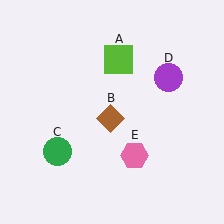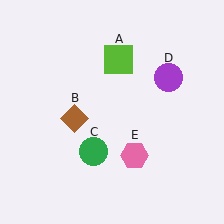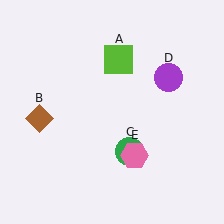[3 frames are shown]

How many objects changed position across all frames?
2 objects changed position: brown diamond (object B), green circle (object C).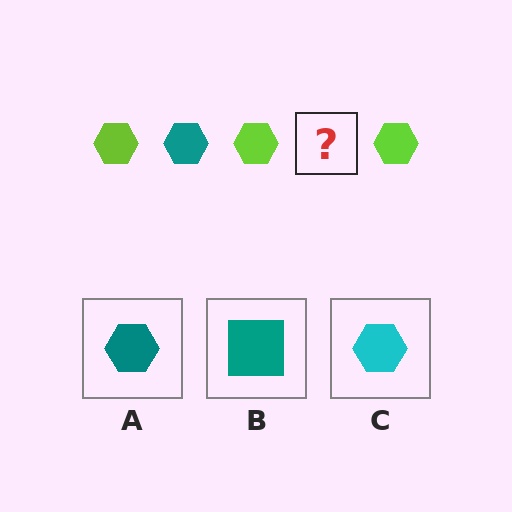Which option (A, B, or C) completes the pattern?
A.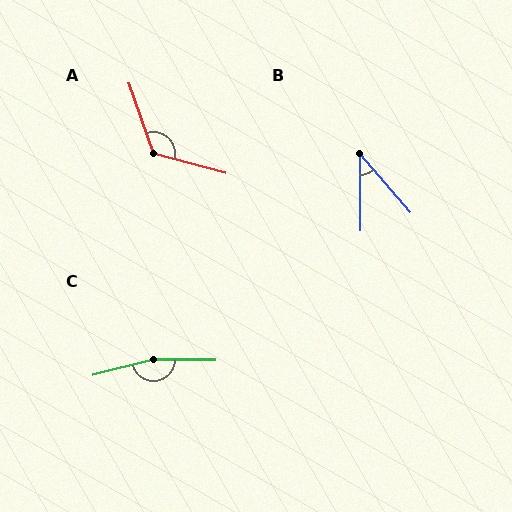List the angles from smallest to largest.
B (41°), A (124°), C (165°).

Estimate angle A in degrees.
Approximately 124 degrees.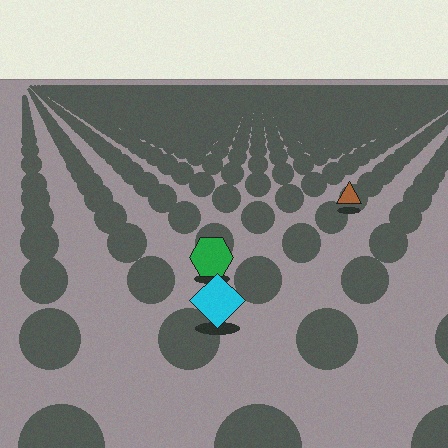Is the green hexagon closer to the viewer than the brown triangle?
Yes. The green hexagon is closer — you can tell from the texture gradient: the ground texture is coarser near it.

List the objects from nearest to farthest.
From nearest to farthest: the cyan diamond, the green hexagon, the brown triangle.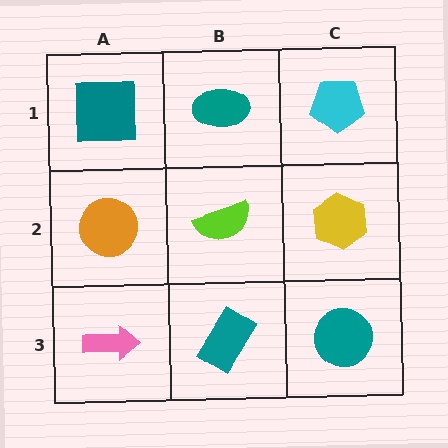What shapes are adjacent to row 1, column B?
A lime semicircle (row 2, column B), a teal square (row 1, column A), a cyan pentagon (row 1, column C).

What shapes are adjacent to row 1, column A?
An orange circle (row 2, column A), a teal ellipse (row 1, column B).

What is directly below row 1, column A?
An orange circle.